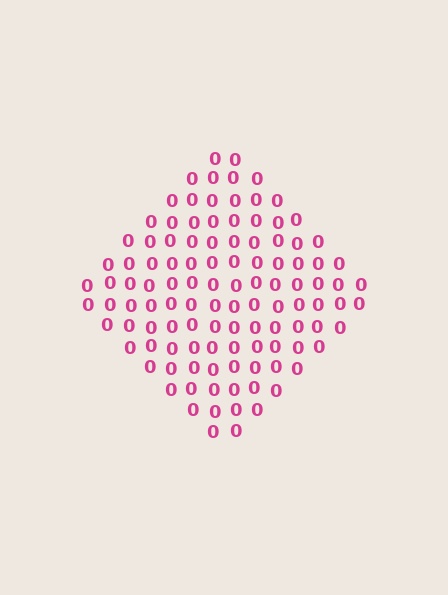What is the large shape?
The large shape is a diamond.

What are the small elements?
The small elements are digit 0's.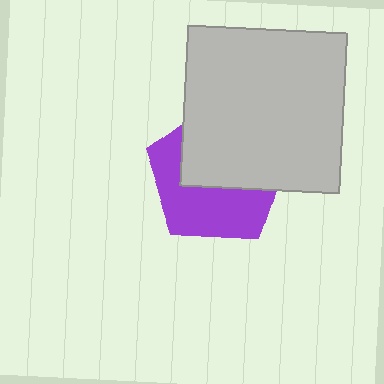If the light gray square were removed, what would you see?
You would see the complete purple pentagon.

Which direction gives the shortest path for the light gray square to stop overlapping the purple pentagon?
Moving up gives the shortest separation.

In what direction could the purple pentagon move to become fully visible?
The purple pentagon could move down. That would shift it out from behind the light gray square entirely.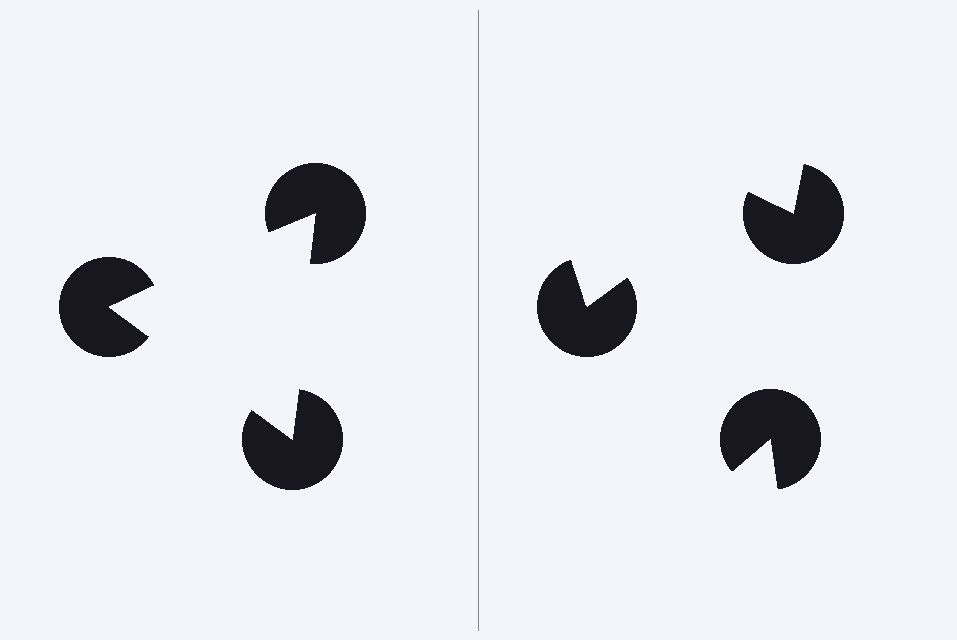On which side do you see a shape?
An illusory triangle appears on the left side. On the right side the wedge cuts are rotated, so no coherent shape forms.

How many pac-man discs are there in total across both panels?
6 — 3 on each side.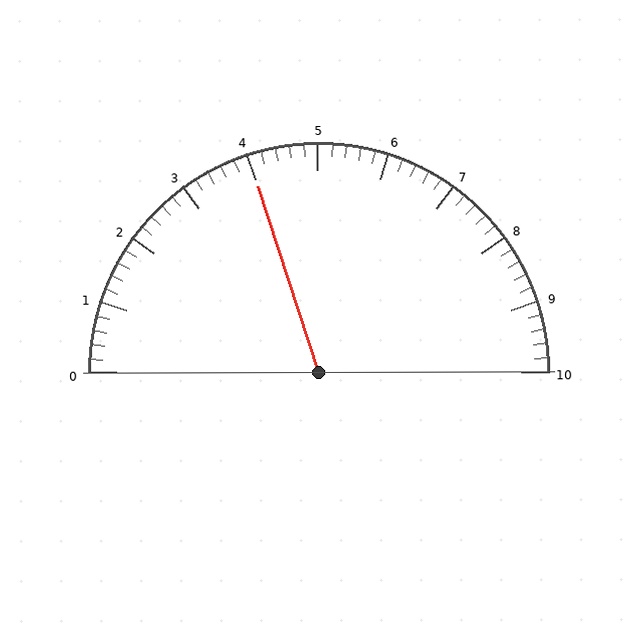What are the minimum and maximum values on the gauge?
The gauge ranges from 0 to 10.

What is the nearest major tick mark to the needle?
The nearest major tick mark is 4.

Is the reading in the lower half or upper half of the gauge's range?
The reading is in the lower half of the range (0 to 10).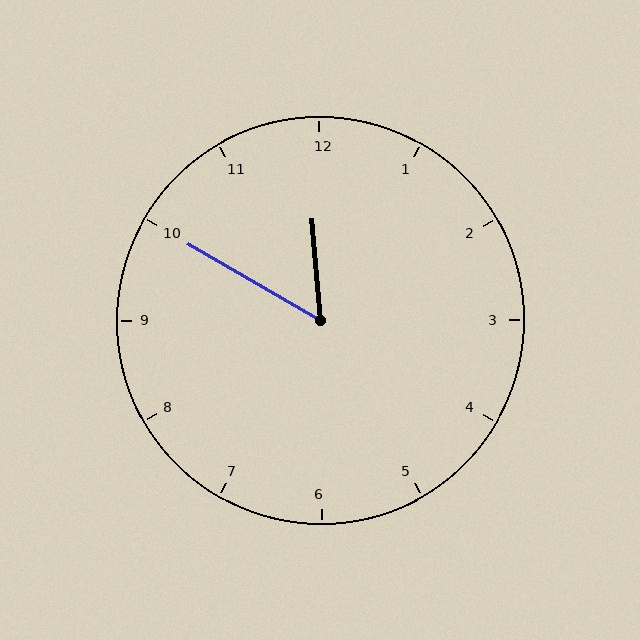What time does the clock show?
11:50.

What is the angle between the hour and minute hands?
Approximately 55 degrees.